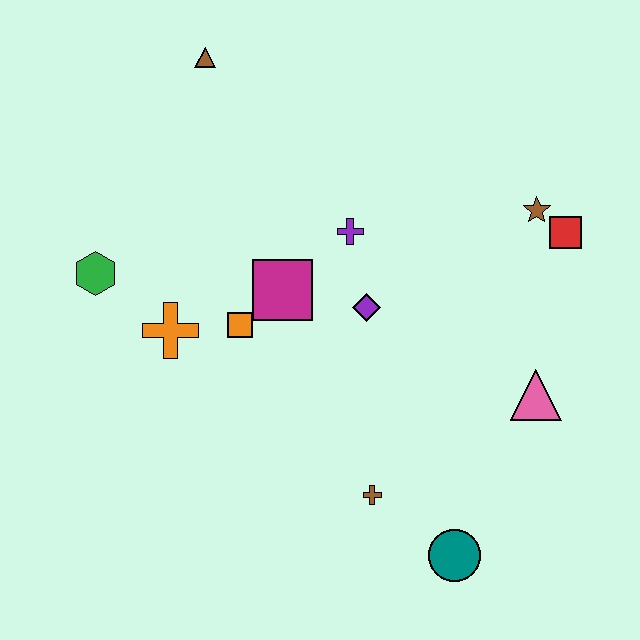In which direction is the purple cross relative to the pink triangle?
The purple cross is to the left of the pink triangle.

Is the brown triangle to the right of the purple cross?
No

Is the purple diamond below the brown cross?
No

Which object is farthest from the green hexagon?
The red square is farthest from the green hexagon.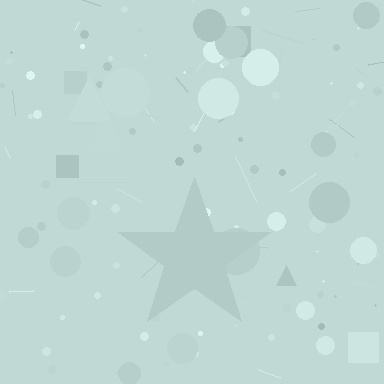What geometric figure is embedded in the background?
A star is embedded in the background.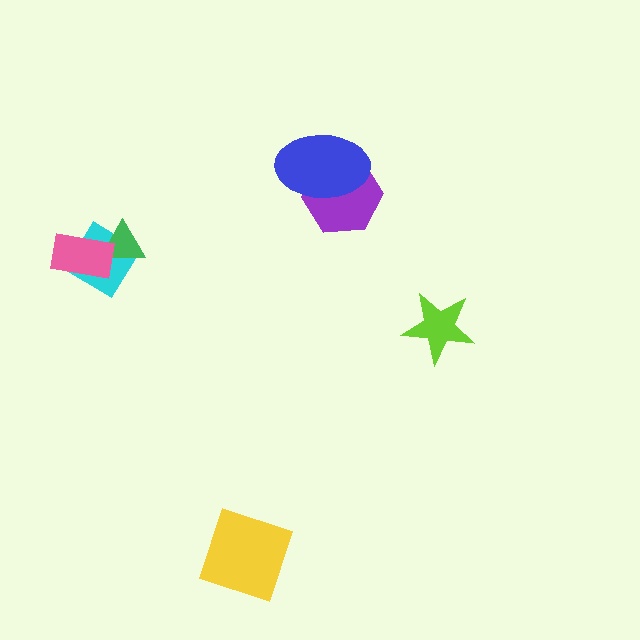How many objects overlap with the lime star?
0 objects overlap with the lime star.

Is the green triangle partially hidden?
Yes, it is partially covered by another shape.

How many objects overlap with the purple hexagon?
1 object overlaps with the purple hexagon.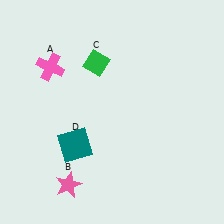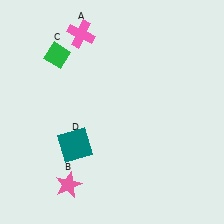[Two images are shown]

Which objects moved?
The objects that moved are: the pink cross (A), the green diamond (C).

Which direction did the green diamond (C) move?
The green diamond (C) moved left.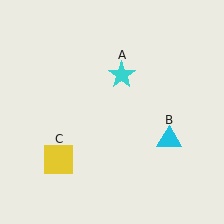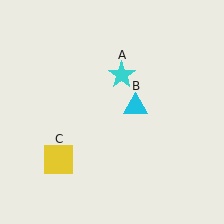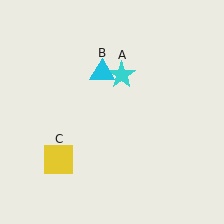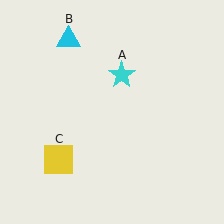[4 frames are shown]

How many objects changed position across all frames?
1 object changed position: cyan triangle (object B).